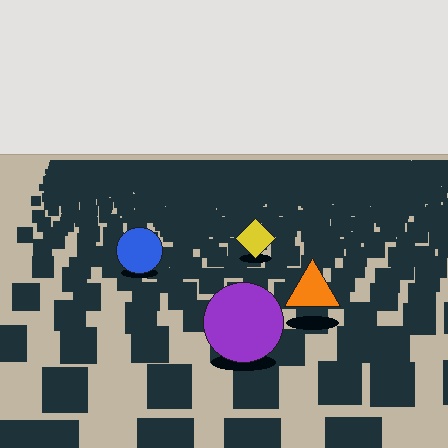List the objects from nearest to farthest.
From nearest to farthest: the purple circle, the orange triangle, the blue circle, the yellow diamond.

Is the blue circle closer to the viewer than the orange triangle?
No. The orange triangle is closer — you can tell from the texture gradient: the ground texture is coarser near it.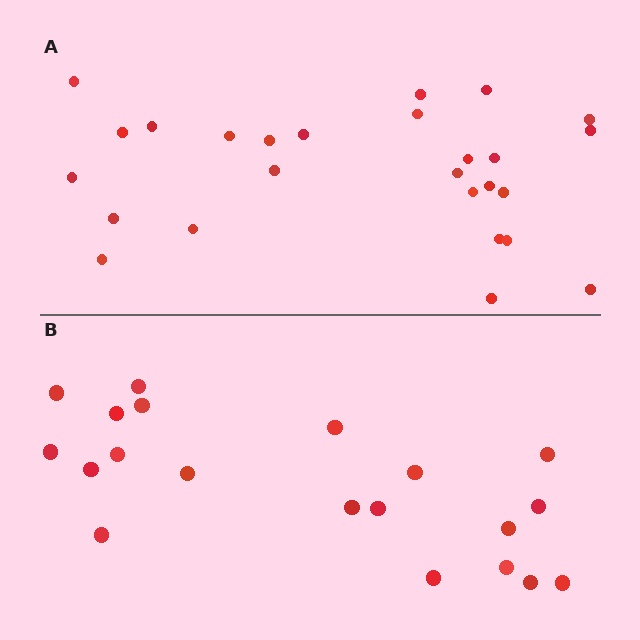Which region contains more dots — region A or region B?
Region A (the top region) has more dots.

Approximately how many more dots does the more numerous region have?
Region A has about 6 more dots than region B.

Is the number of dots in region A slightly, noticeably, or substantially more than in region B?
Region A has noticeably more, but not dramatically so. The ratio is roughly 1.3 to 1.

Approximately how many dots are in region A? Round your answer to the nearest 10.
About 30 dots. (The exact count is 26, which rounds to 30.)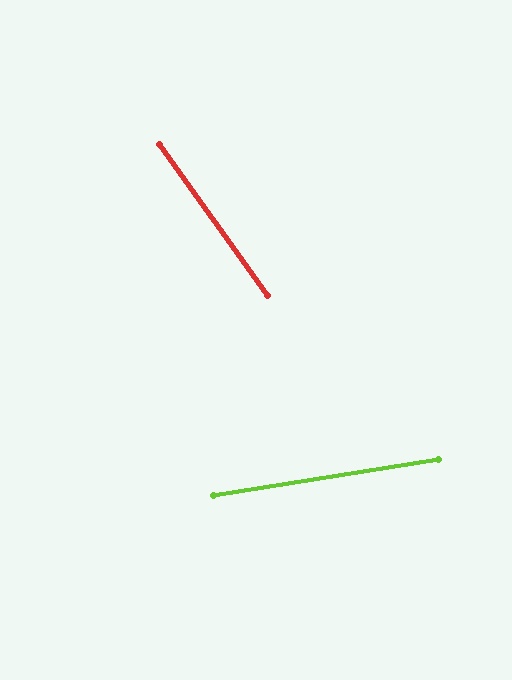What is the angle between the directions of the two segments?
Approximately 64 degrees.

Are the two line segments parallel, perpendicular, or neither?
Neither parallel nor perpendicular — they differ by about 64°.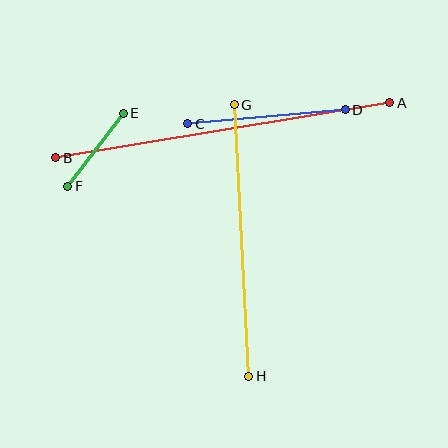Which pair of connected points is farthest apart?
Points A and B are farthest apart.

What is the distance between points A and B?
The distance is approximately 339 pixels.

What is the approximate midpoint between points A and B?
The midpoint is at approximately (223, 130) pixels.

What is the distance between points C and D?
The distance is approximately 158 pixels.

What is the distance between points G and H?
The distance is approximately 272 pixels.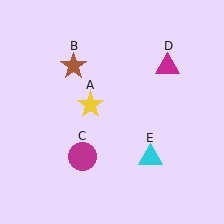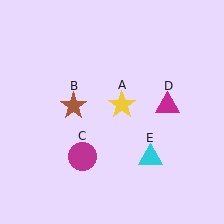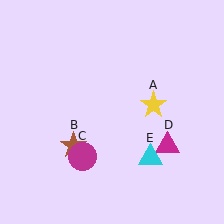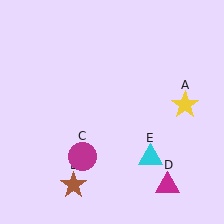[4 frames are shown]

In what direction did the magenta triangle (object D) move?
The magenta triangle (object D) moved down.